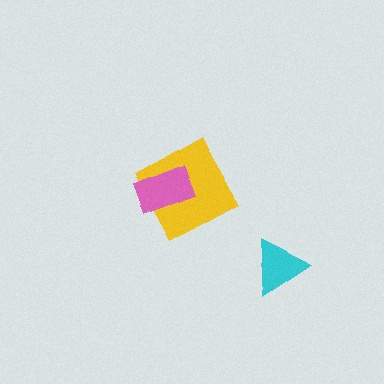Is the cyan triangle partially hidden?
No, no other shape covers it.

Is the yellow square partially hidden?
Yes, it is partially covered by another shape.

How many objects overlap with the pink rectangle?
1 object overlaps with the pink rectangle.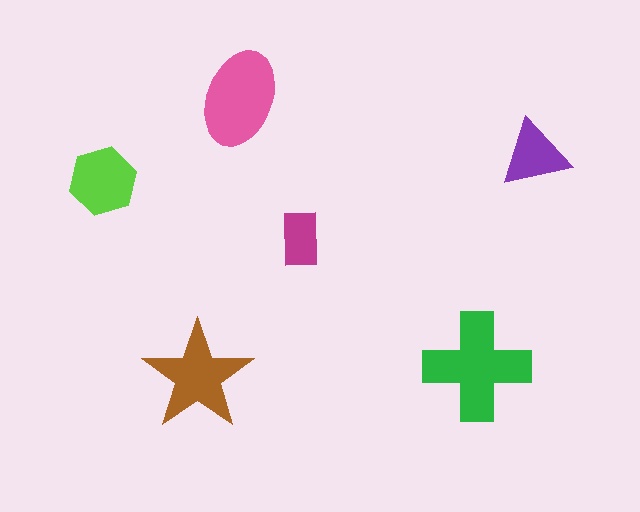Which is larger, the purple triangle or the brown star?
The brown star.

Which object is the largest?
The green cross.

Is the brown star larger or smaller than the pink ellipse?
Smaller.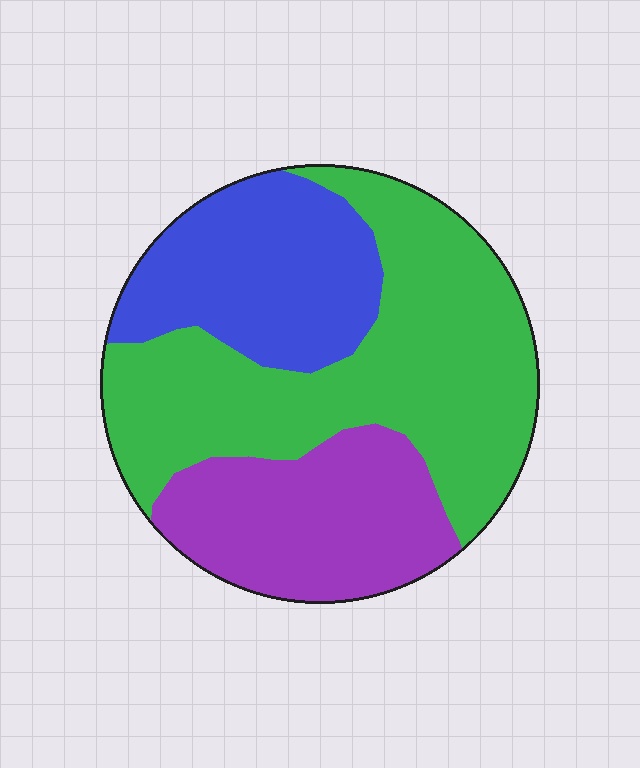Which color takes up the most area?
Green, at roughly 50%.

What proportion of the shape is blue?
Blue takes up about one quarter (1/4) of the shape.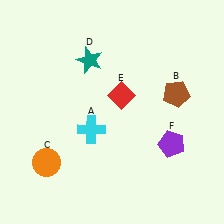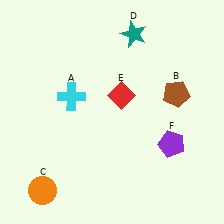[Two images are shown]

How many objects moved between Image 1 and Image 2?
3 objects moved between the two images.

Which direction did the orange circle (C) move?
The orange circle (C) moved down.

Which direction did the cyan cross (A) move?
The cyan cross (A) moved up.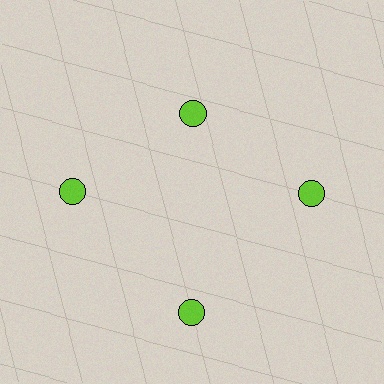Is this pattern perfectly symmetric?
No. The 4 lime circles are arranged in a ring, but one element near the 12 o'clock position is pulled inward toward the center, breaking the 4-fold rotational symmetry.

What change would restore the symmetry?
The symmetry would be restored by moving it outward, back onto the ring so that all 4 circles sit at equal angles and equal distance from the center.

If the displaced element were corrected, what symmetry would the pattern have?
It would have 4-fold rotational symmetry — the pattern would map onto itself every 90 degrees.